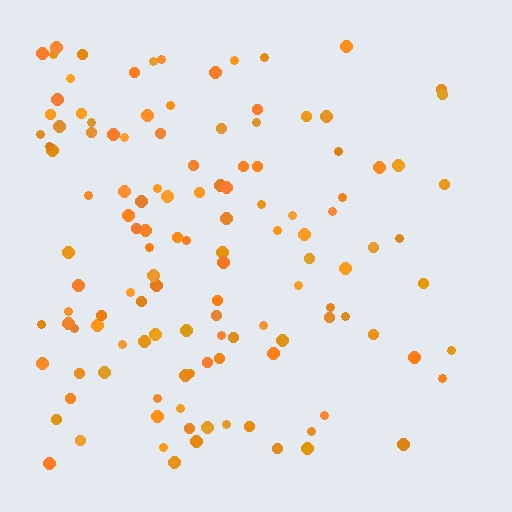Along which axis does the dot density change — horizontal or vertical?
Horizontal.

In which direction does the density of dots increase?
From right to left, with the left side densest.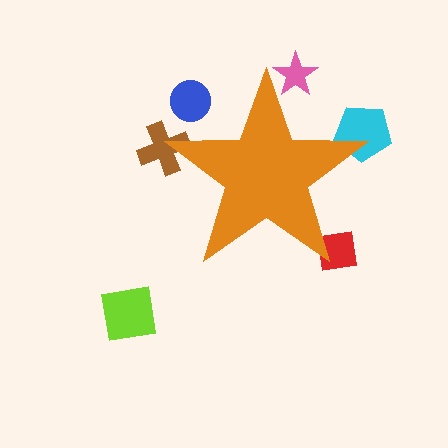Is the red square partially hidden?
Yes, the red square is partially hidden behind the orange star.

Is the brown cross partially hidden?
Yes, the brown cross is partially hidden behind the orange star.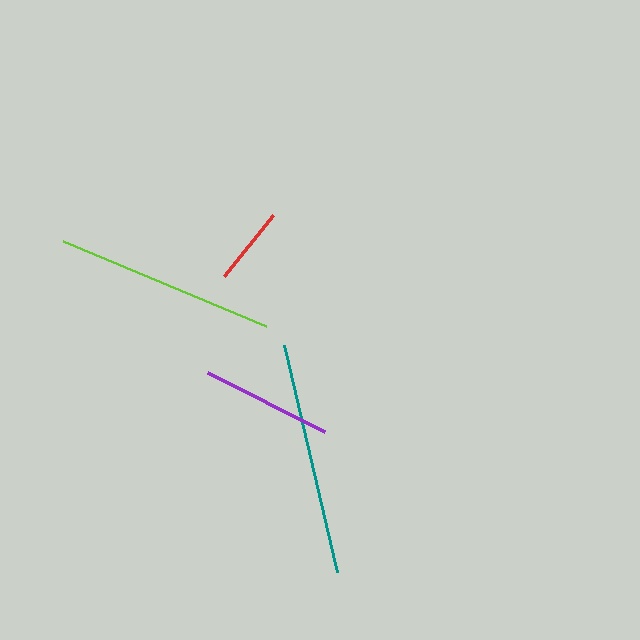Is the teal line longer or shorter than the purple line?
The teal line is longer than the purple line.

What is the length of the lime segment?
The lime segment is approximately 220 pixels long.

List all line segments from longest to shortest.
From longest to shortest: teal, lime, purple, red.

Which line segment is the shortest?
The red line is the shortest at approximately 78 pixels.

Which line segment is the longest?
The teal line is the longest at approximately 233 pixels.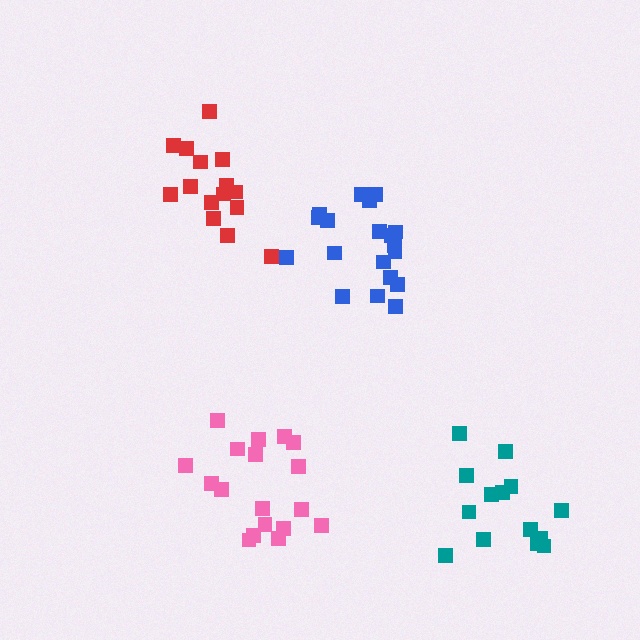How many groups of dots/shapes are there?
There are 4 groups.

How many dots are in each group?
Group 1: 14 dots, Group 2: 15 dots, Group 3: 19 dots, Group 4: 18 dots (66 total).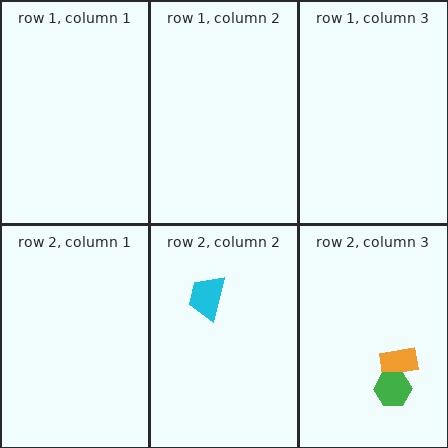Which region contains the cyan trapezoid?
The row 2, column 2 region.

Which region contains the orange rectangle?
The row 2, column 3 region.